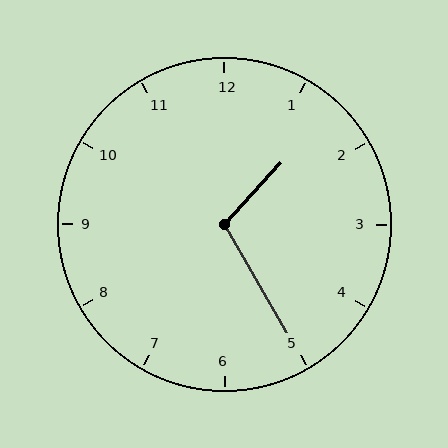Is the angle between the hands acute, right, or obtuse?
It is obtuse.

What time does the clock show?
1:25.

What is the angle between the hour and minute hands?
Approximately 108 degrees.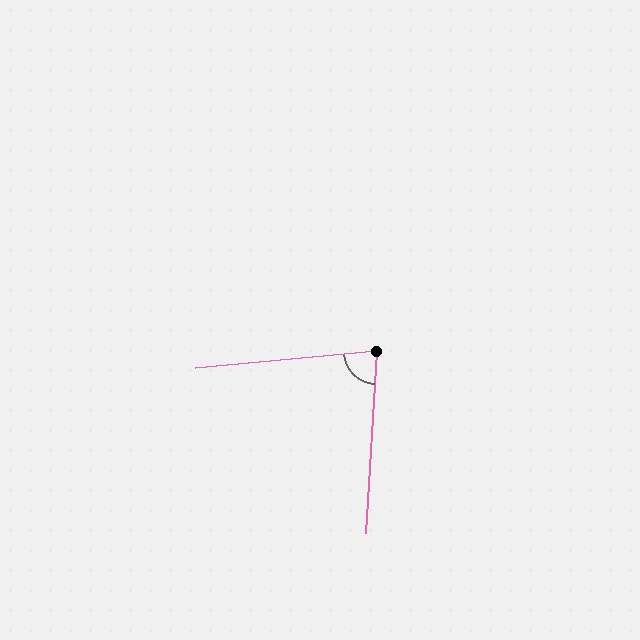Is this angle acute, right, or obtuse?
It is acute.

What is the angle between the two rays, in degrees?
Approximately 81 degrees.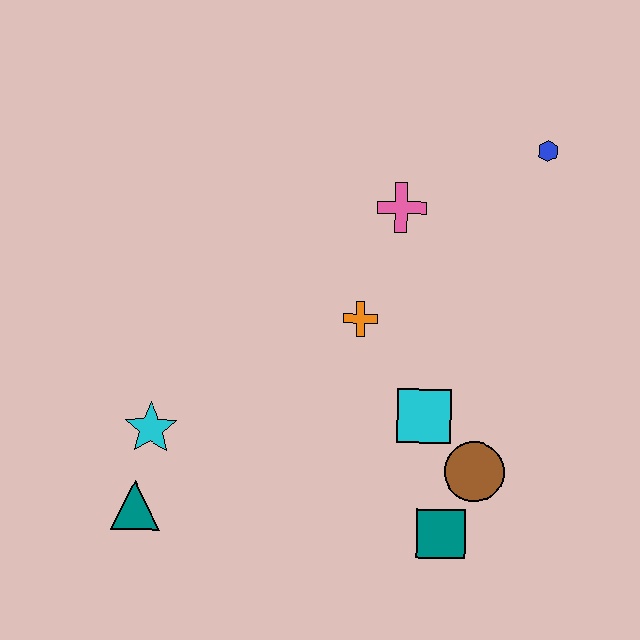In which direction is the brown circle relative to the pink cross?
The brown circle is below the pink cross.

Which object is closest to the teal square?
The brown circle is closest to the teal square.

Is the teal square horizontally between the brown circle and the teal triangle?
Yes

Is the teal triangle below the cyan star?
Yes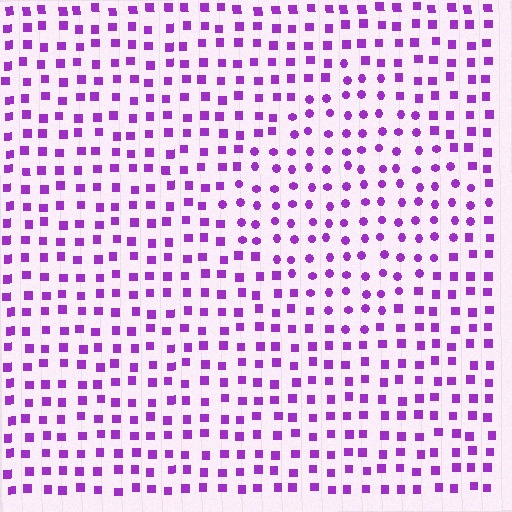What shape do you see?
I see a diamond.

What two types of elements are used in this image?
The image uses circles inside the diamond region and squares outside it.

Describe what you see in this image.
The image is filled with small purple elements arranged in a uniform grid. A diamond-shaped region contains circles, while the surrounding area contains squares. The boundary is defined purely by the change in element shape.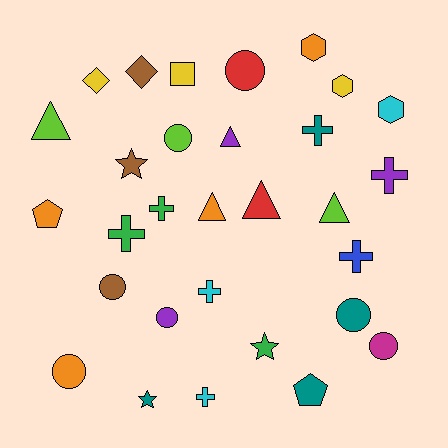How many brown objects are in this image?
There are 3 brown objects.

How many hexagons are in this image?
There are 3 hexagons.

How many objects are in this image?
There are 30 objects.